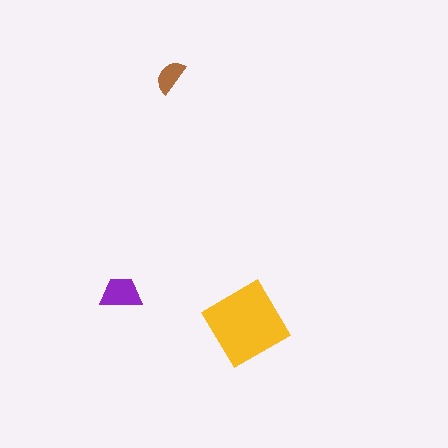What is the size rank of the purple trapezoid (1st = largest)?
2nd.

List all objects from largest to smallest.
The yellow diamond, the purple trapezoid, the brown semicircle.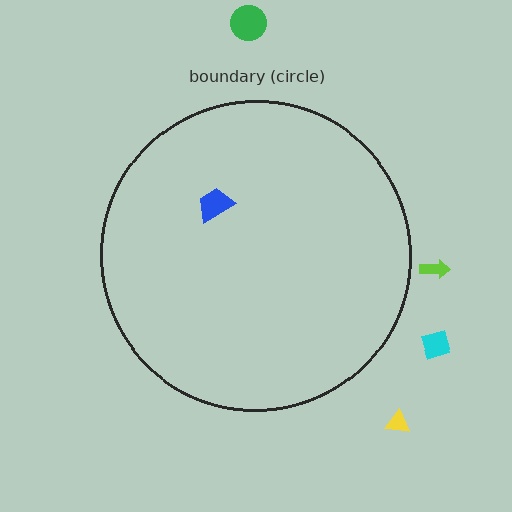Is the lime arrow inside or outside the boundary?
Outside.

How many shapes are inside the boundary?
1 inside, 4 outside.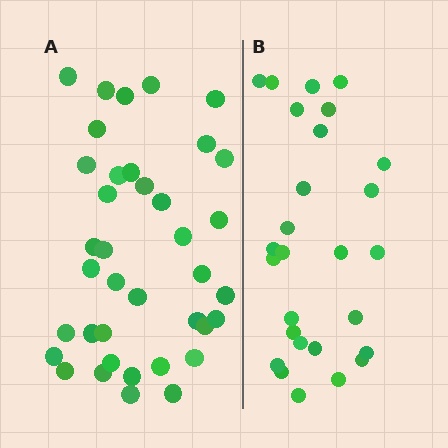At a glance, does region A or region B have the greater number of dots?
Region A (the left region) has more dots.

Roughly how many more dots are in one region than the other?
Region A has roughly 12 or so more dots than region B.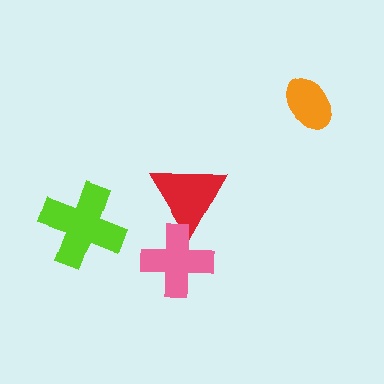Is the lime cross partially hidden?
No, no other shape covers it.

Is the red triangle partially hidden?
Yes, it is partially covered by another shape.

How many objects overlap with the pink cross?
1 object overlaps with the pink cross.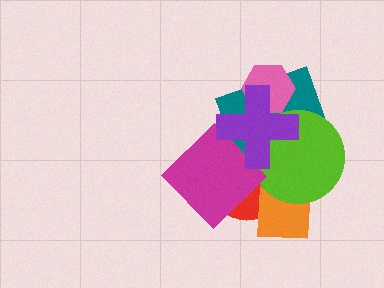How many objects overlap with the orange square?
2 objects overlap with the orange square.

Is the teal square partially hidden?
Yes, it is partially covered by another shape.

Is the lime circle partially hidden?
Yes, it is partially covered by another shape.